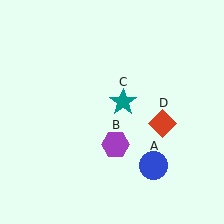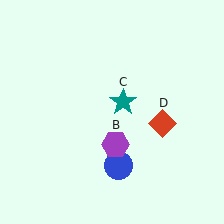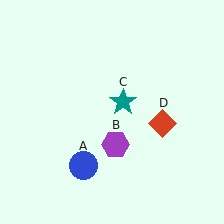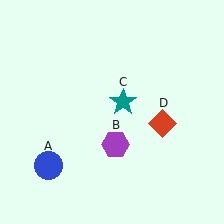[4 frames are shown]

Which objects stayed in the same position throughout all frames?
Purple hexagon (object B) and teal star (object C) and red diamond (object D) remained stationary.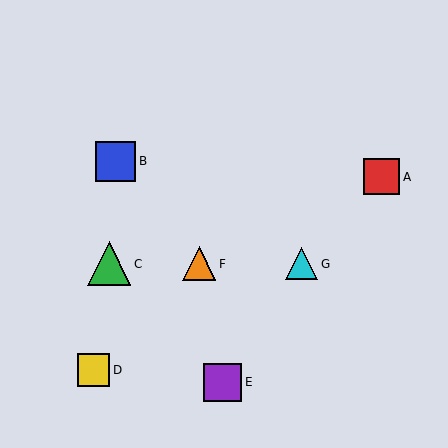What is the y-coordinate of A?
Object A is at y≈177.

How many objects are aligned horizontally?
3 objects (C, F, G) are aligned horizontally.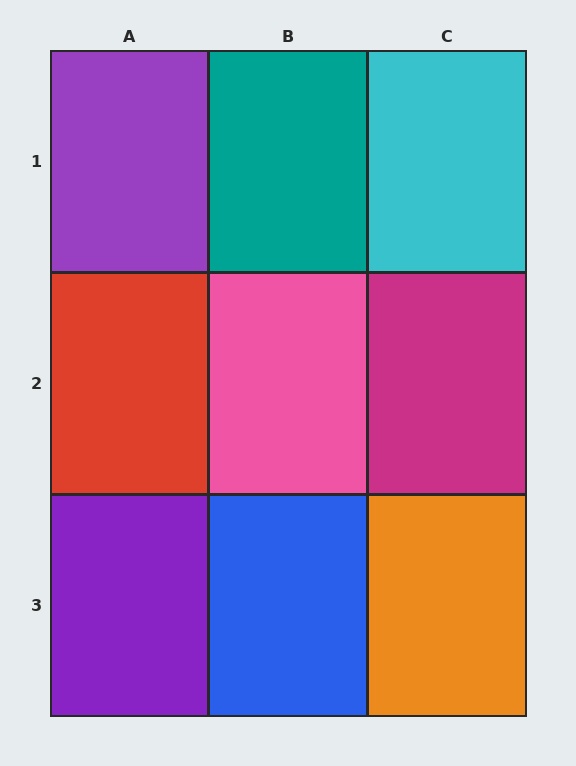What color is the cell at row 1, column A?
Purple.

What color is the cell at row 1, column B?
Teal.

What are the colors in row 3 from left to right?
Purple, blue, orange.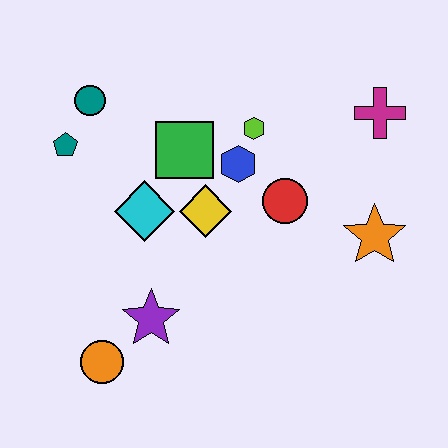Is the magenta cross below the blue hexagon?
No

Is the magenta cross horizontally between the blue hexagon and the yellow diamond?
No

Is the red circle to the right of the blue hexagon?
Yes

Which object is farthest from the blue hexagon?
The orange circle is farthest from the blue hexagon.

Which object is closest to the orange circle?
The purple star is closest to the orange circle.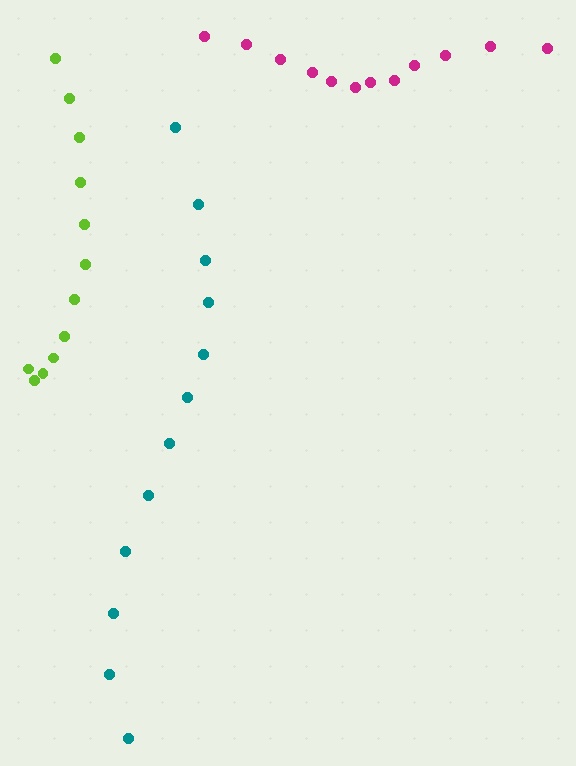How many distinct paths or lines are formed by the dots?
There are 3 distinct paths.